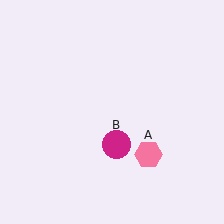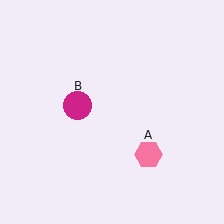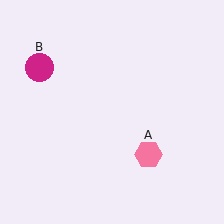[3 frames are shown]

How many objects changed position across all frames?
1 object changed position: magenta circle (object B).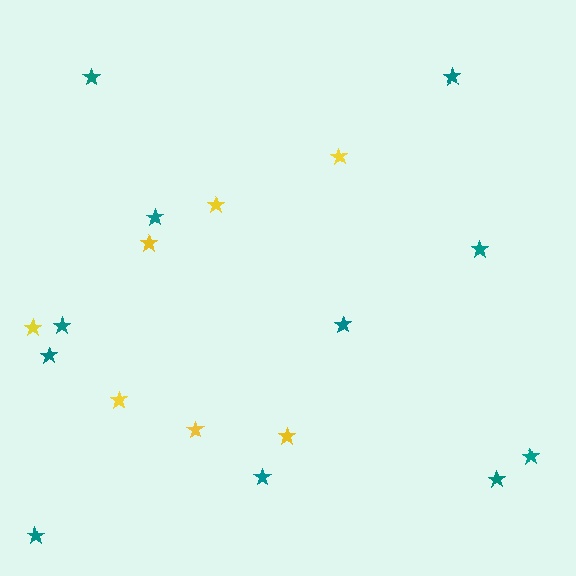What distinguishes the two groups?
There are 2 groups: one group of teal stars (11) and one group of yellow stars (7).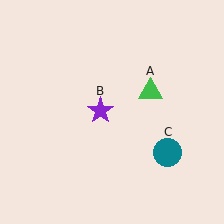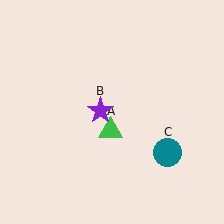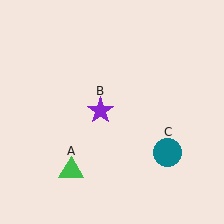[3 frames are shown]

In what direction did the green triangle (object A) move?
The green triangle (object A) moved down and to the left.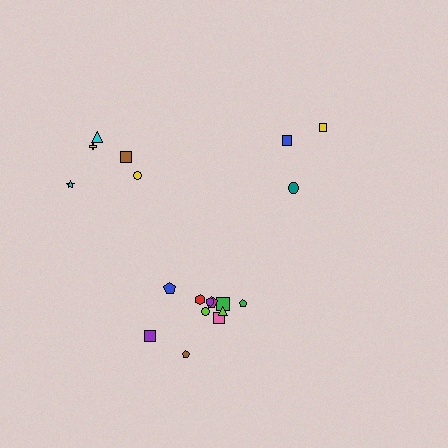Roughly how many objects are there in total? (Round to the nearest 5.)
Roughly 20 objects in total.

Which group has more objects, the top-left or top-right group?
The top-left group.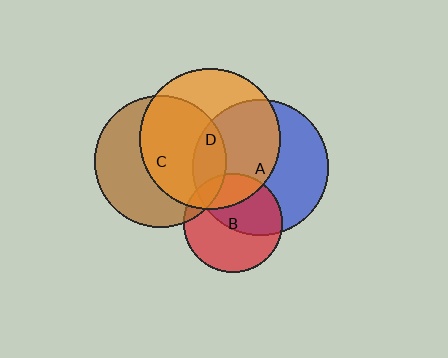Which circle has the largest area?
Circle D (orange).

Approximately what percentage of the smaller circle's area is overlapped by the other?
Approximately 50%.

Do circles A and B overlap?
Yes.